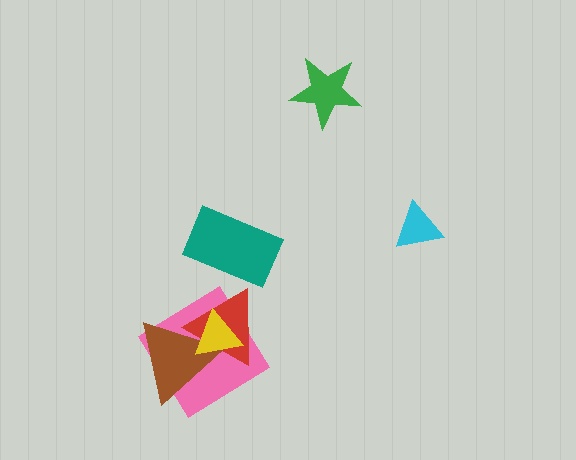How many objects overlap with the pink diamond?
3 objects overlap with the pink diamond.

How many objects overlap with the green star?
0 objects overlap with the green star.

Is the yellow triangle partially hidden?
No, no other shape covers it.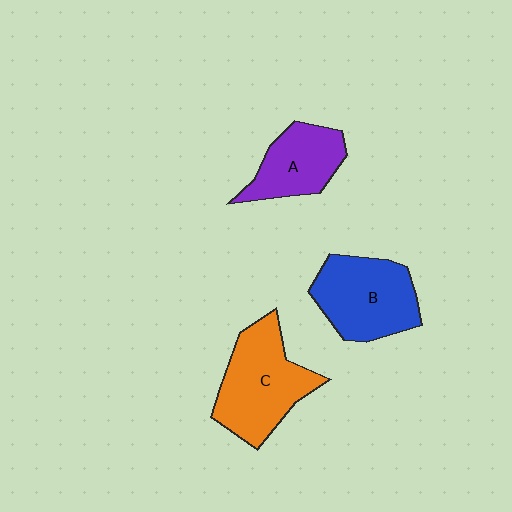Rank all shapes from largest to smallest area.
From largest to smallest: C (orange), B (blue), A (purple).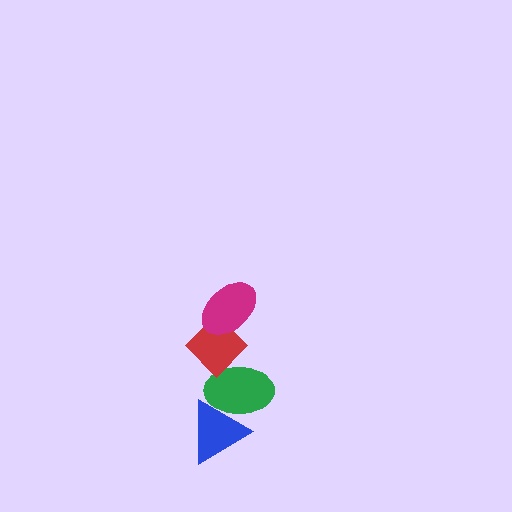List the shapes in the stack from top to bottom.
From top to bottom: the magenta ellipse, the red diamond, the green ellipse, the blue triangle.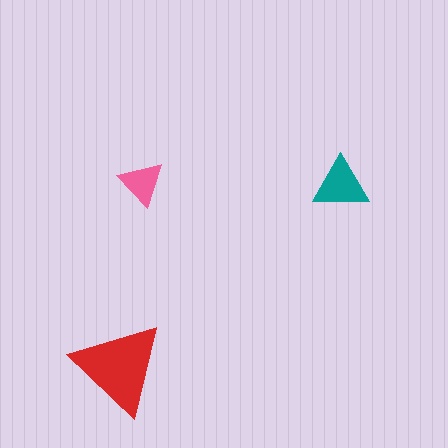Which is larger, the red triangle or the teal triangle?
The red one.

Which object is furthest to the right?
The teal triangle is rightmost.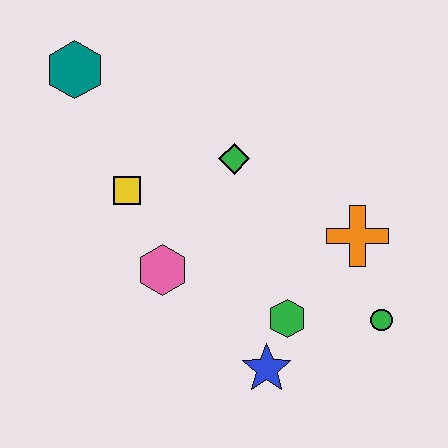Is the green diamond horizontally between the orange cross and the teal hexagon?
Yes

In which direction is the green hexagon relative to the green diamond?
The green hexagon is below the green diamond.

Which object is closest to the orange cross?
The green circle is closest to the orange cross.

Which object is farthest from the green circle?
The teal hexagon is farthest from the green circle.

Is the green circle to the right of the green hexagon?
Yes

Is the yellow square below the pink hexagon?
No